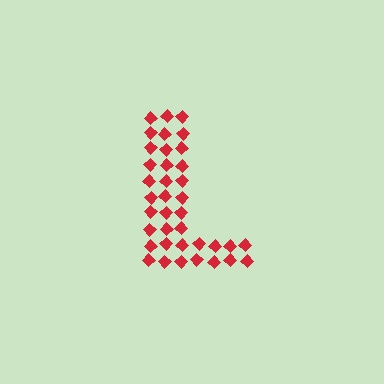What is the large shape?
The large shape is the letter L.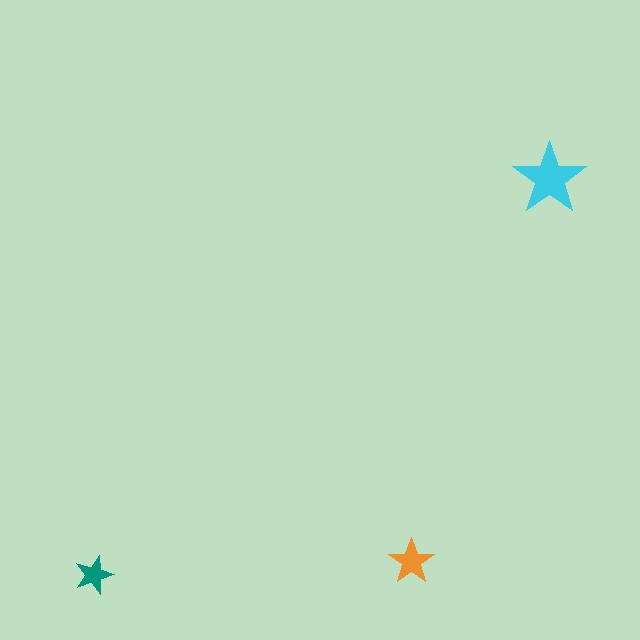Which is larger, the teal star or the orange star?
The orange one.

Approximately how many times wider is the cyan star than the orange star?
About 1.5 times wider.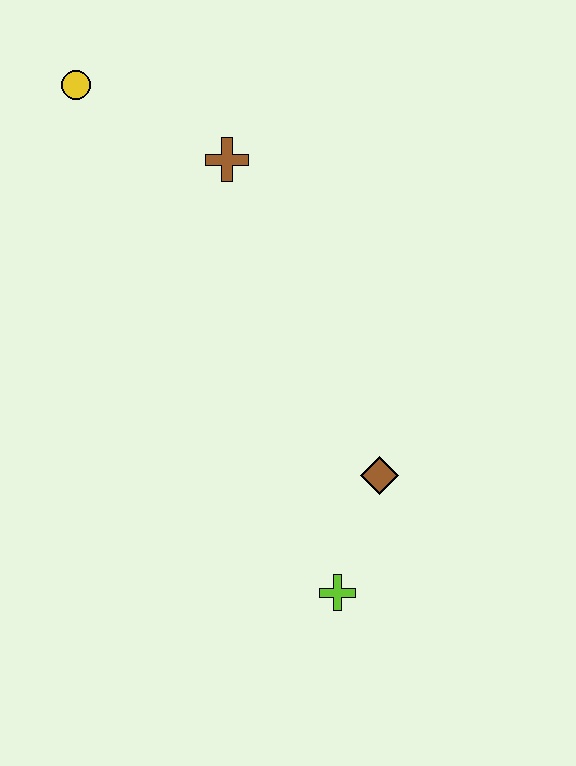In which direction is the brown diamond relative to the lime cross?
The brown diamond is above the lime cross.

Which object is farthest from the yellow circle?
The lime cross is farthest from the yellow circle.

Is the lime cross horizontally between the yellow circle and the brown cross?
No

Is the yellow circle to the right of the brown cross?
No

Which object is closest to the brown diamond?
The lime cross is closest to the brown diamond.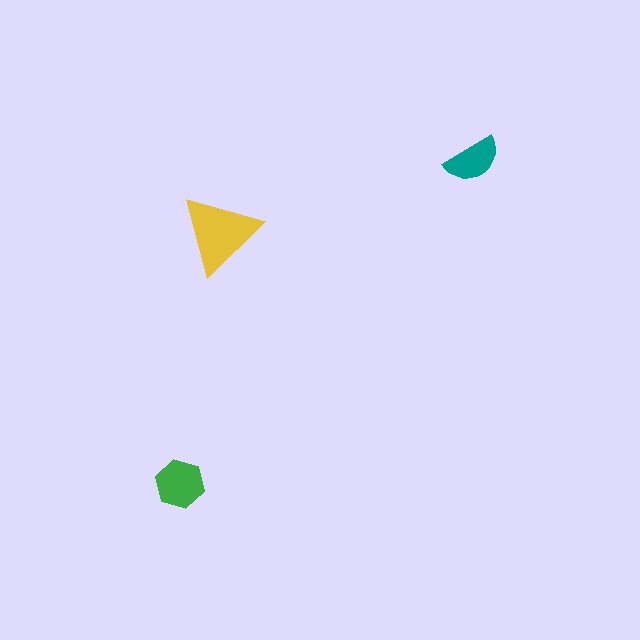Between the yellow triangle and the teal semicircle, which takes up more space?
The yellow triangle.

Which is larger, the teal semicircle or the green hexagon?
The green hexagon.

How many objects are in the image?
There are 3 objects in the image.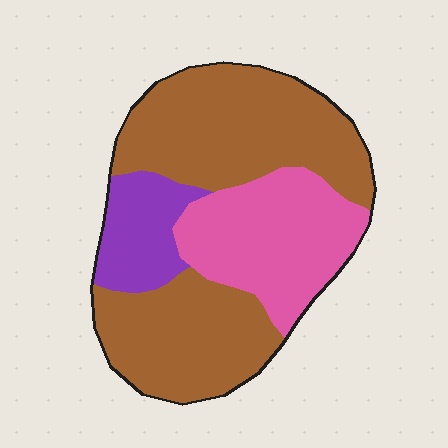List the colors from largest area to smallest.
From largest to smallest: brown, pink, purple.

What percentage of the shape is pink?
Pink covers about 25% of the shape.